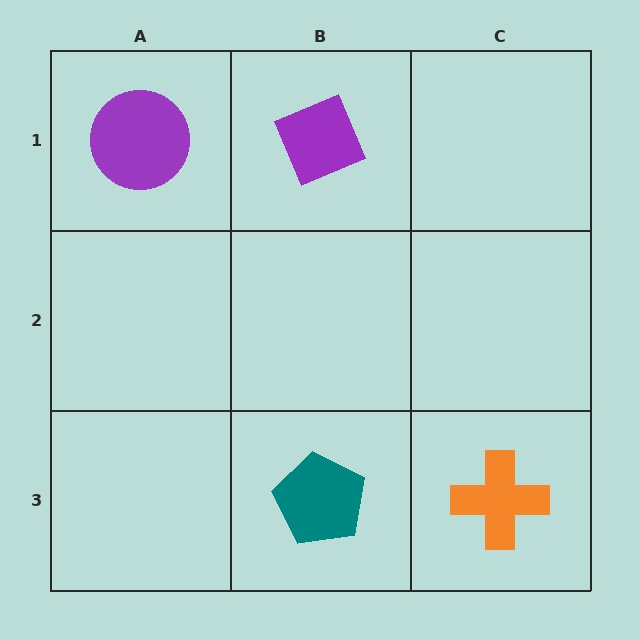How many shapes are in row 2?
0 shapes.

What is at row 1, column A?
A purple circle.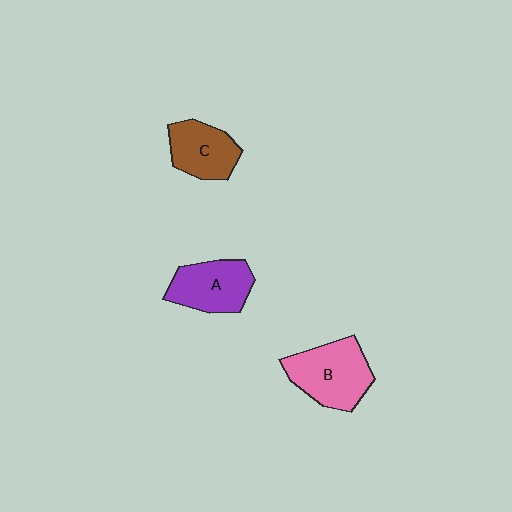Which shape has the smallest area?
Shape C (brown).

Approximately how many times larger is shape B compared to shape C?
Approximately 1.4 times.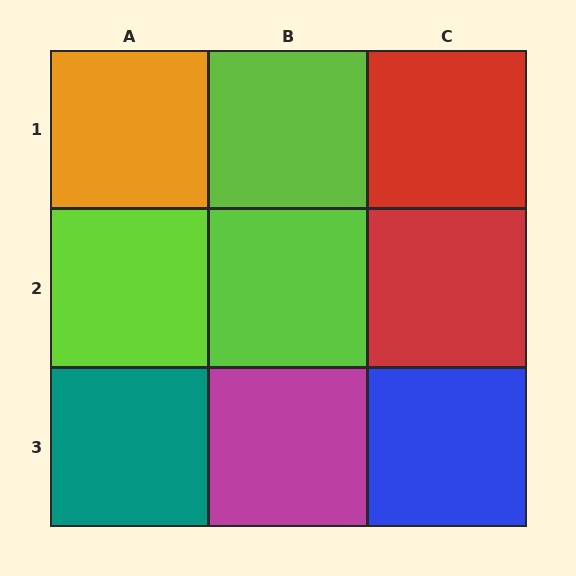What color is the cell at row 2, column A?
Lime.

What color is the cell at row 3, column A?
Teal.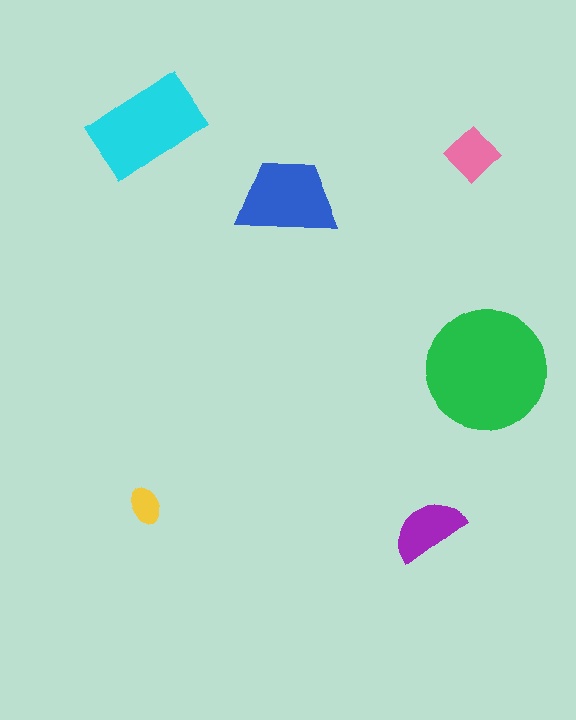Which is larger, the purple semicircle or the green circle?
The green circle.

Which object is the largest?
The green circle.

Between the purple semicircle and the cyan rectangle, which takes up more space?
The cyan rectangle.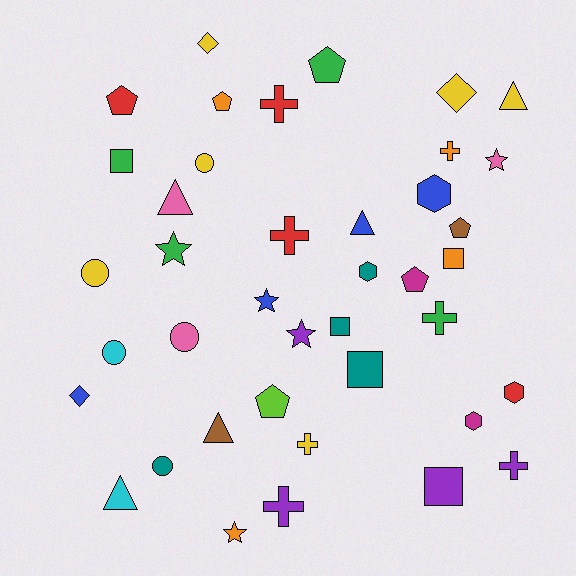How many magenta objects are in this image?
There are 2 magenta objects.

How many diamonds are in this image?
There are 3 diamonds.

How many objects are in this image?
There are 40 objects.